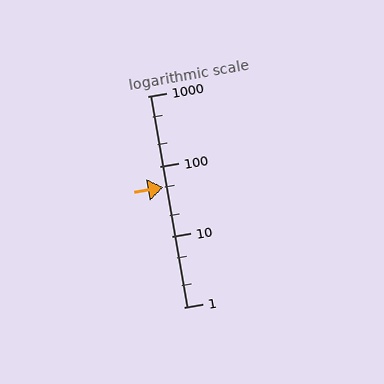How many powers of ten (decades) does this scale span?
The scale spans 3 decades, from 1 to 1000.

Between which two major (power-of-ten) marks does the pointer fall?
The pointer is between 10 and 100.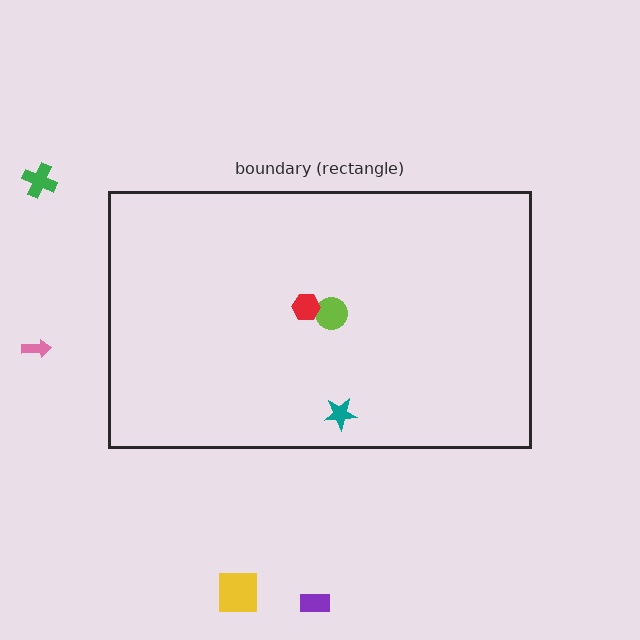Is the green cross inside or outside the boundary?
Outside.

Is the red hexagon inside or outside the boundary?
Inside.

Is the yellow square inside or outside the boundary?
Outside.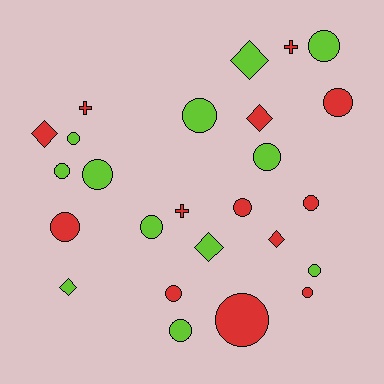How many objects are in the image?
There are 25 objects.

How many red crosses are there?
There are 3 red crosses.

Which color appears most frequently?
Red, with 13 objects.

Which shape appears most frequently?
Circle, with 16 objects.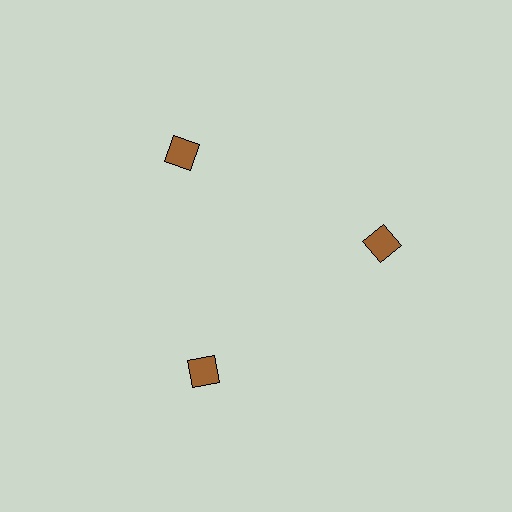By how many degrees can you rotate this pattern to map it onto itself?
The pattern maps onto itself every 120 degrees of rotation.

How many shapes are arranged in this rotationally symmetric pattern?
There are 3 shapes, arranged in 3 groups of 1.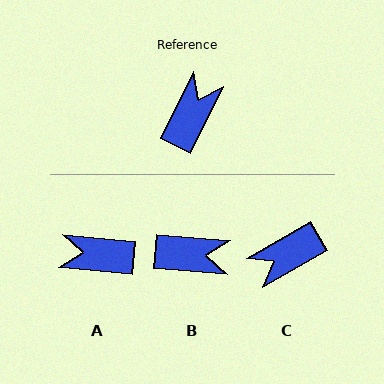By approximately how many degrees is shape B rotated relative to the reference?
Approximately 69 degrees clockwise.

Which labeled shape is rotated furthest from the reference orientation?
C, about 146 degrees away.